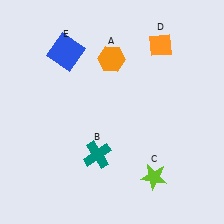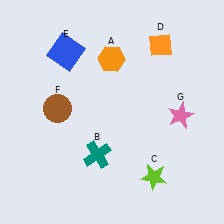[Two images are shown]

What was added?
A brown circle (F), a pink star (G) were added in Image 2.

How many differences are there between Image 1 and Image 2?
There are 2 differences between the two images.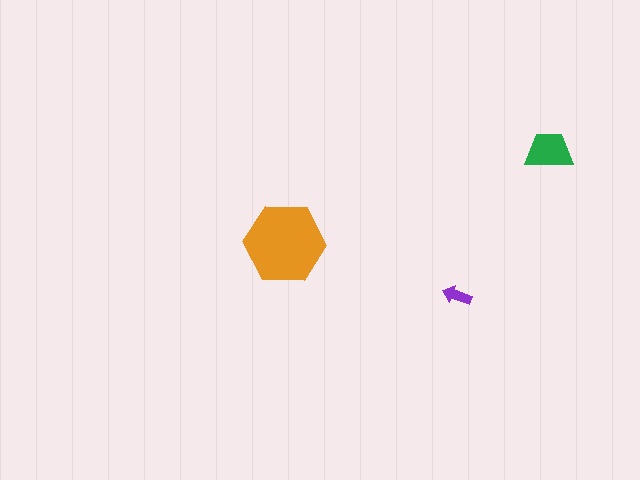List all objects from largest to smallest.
The orange hexagon, the green trapezoid, the purple arrow.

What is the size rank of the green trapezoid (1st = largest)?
2nd.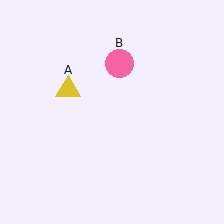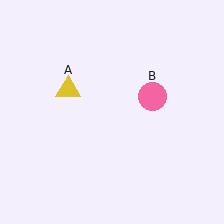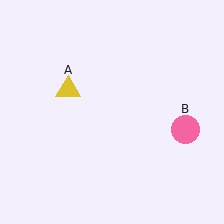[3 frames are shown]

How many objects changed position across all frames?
1 object changed position: pink circle (object B).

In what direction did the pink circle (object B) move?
The pink circle (object B) moved down and to the right.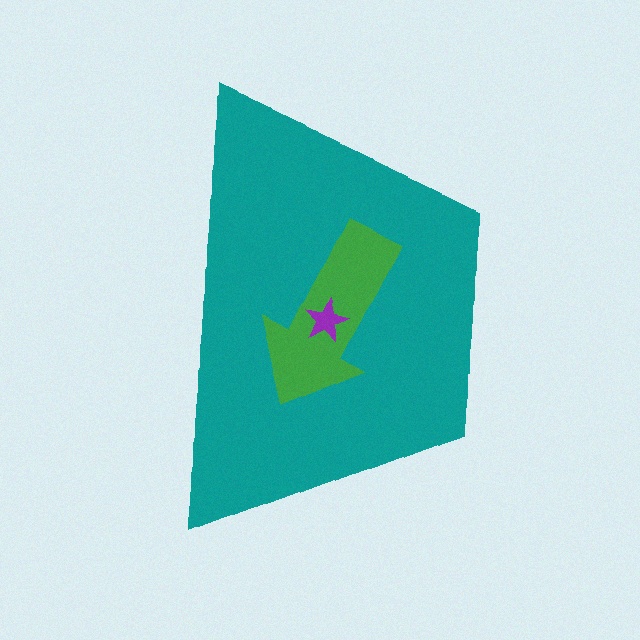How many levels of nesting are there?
3.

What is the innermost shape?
The purple star.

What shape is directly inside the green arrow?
The purple star.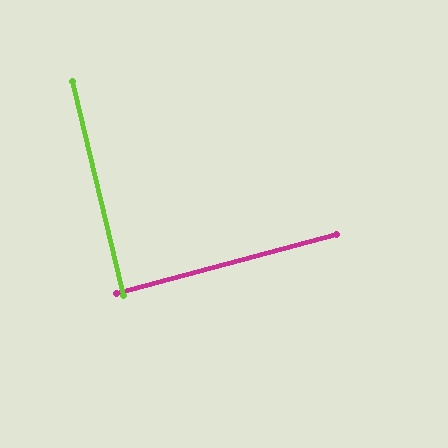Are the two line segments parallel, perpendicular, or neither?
Perpendicular — they meet at approximately 88°.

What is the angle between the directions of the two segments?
Approximately 88 degrees.